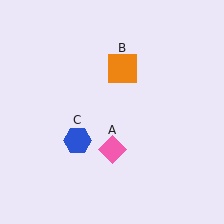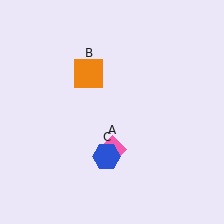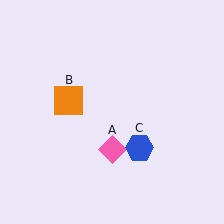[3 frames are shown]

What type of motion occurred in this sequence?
The orange square (object B), blue hexagon (object C) rotated counterclockwise around the center of the scene.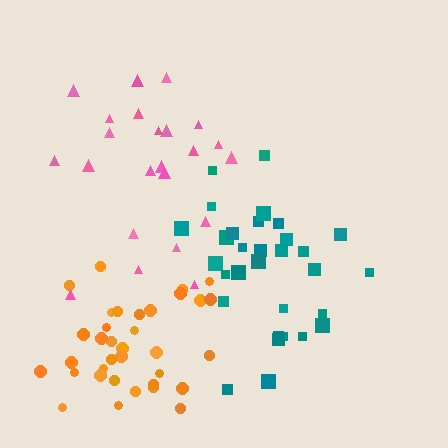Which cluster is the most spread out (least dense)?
Pink.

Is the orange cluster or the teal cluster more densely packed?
Orange.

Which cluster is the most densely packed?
Orange.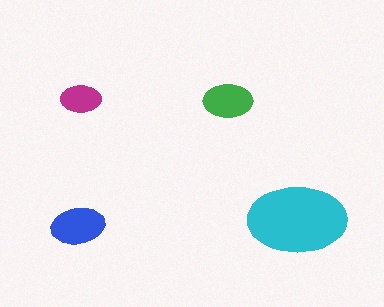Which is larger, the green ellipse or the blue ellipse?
The blue one.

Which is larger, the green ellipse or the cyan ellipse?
The cyan one.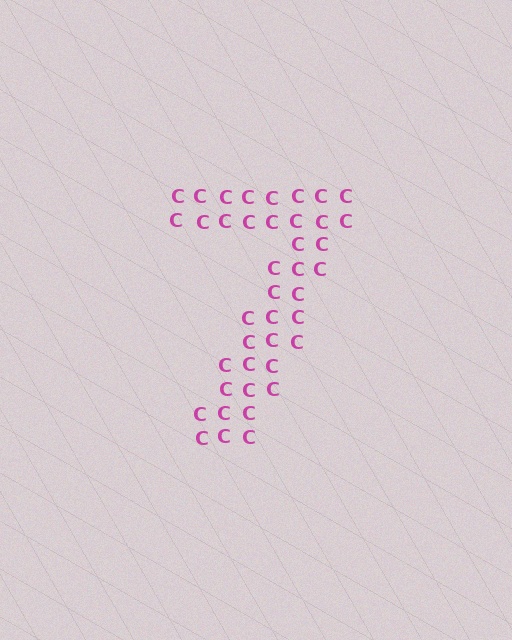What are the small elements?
The small elements are letter C's.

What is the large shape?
The large shape is the digit 7.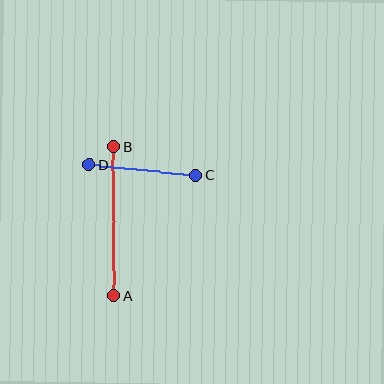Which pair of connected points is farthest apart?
Points A and B are farthest apart.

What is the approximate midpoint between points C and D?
The midpoint is at approximately (143, 170) pixels.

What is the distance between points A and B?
The distance is approximately 149 pixels.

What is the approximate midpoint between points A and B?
The midpoint is at approximately (114, 221) pixels.